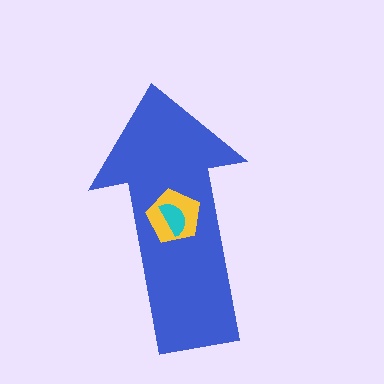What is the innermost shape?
The cyan semicircle.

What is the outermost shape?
The blue arrow.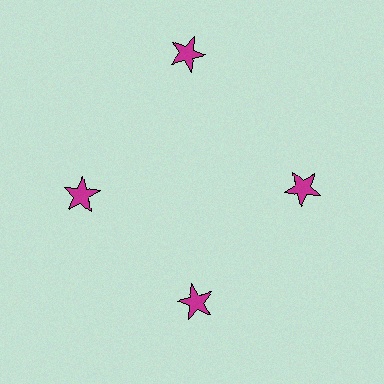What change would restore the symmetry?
The symmetry would be restored by moving it inward, back onto the ring so that all 4 stars sit at equal angles and equal distance from the center.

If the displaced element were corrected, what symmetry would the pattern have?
It would have 4-fold rotational symmetry — the pattern would map onto itself every 90 degrees.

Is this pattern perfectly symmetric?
No. The 4 magenta stars are arranged in a ring, but one element near the 12 o'clock position is pushed outward from the center, breaking the 4-fold rotational symmetry.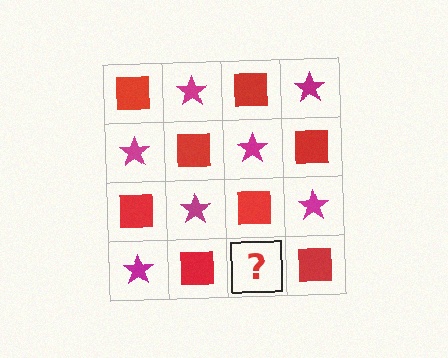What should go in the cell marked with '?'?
The missing cell should contain a magenta star.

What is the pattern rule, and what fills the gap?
The rule is that it alternates red square and magenta star in a checkerboard pattern. The gap should be filled with a magenta star.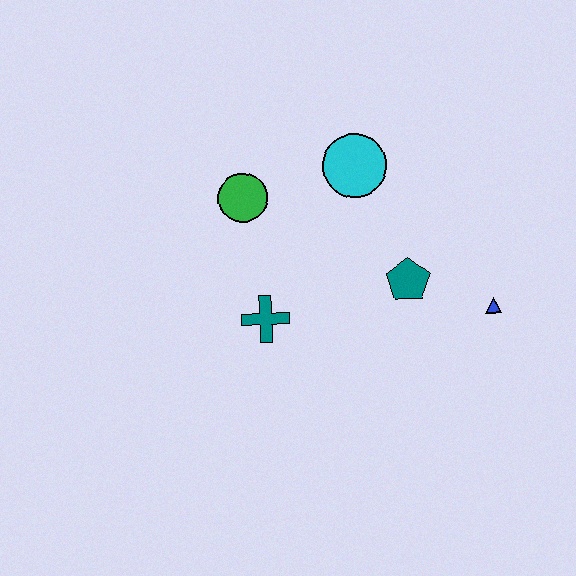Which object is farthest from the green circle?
The blue triangle is farthest from the green circle.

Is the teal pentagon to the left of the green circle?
No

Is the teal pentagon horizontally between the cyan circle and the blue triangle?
Yes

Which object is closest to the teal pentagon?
The blue triangle is closest to the teal pentagon.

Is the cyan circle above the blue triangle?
Yes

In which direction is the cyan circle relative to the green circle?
The cyan circle is to the right of the green circle.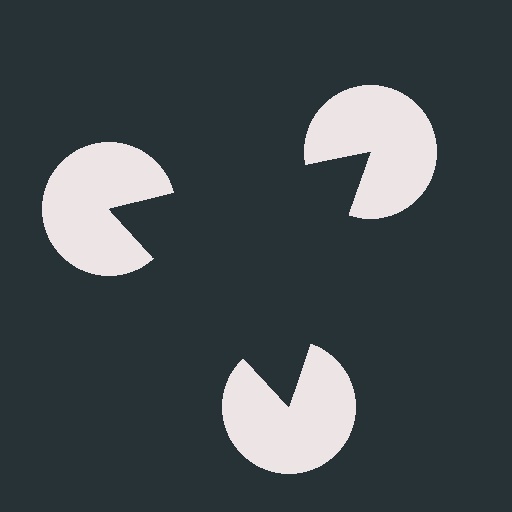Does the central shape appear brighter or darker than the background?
It typically appears slightly darker than the background, even though no actual brightness change is drawn.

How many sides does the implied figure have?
3 sides.